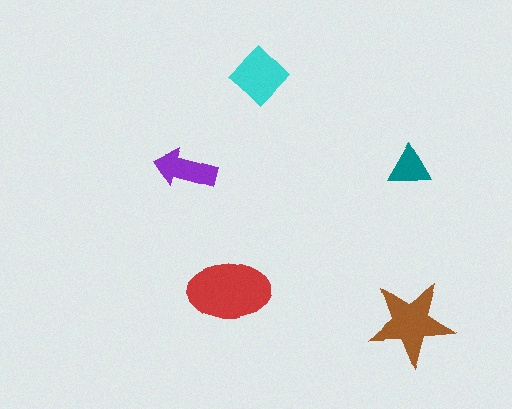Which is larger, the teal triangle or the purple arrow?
The purple arrow.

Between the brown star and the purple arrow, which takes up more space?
The brown star.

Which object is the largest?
The red ellipse.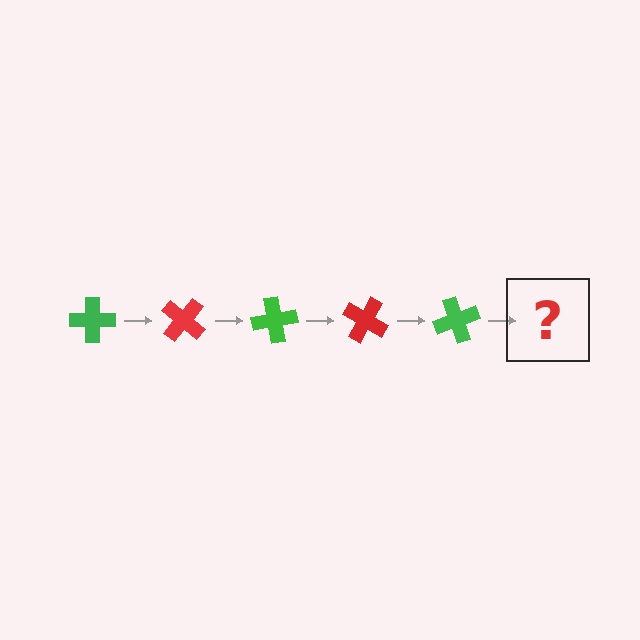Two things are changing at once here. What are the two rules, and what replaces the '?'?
The two rules are that it rotates 40 degrees each step and the color cycles through green and red. The '?' should be a red cross, rotated 200 degrees from the start.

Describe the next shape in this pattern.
It should be a red cross, rotated 200 degrees from the start.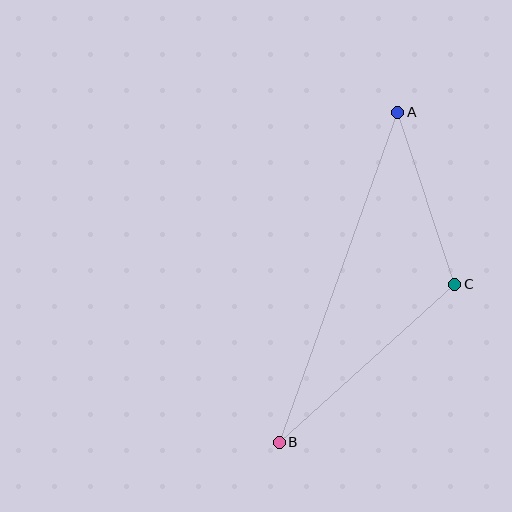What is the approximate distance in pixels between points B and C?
The distance between B and C is approximately 237 pixels.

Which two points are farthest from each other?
Points A and B are farthest from each other.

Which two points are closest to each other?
Points A and C are closest to each other.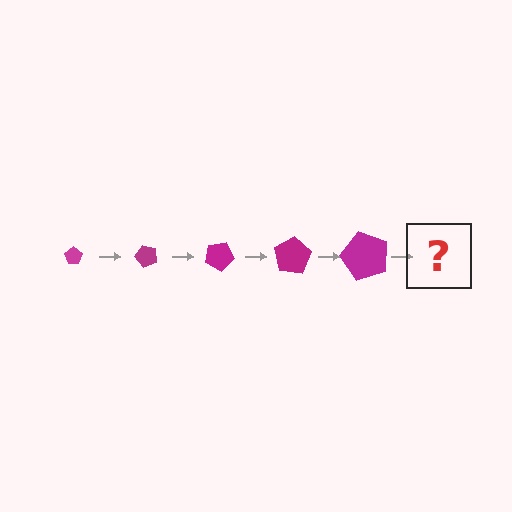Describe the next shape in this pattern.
It should be a pentagon, larger than the previous one and rotated 250 degrees from the start.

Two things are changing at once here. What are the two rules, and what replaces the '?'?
The two rules are that the pentagon grows larger each step and it rotates 50 degrees each step. The '?' should be a pentagon, larger than the previous one and rotated 250 degrees from the start.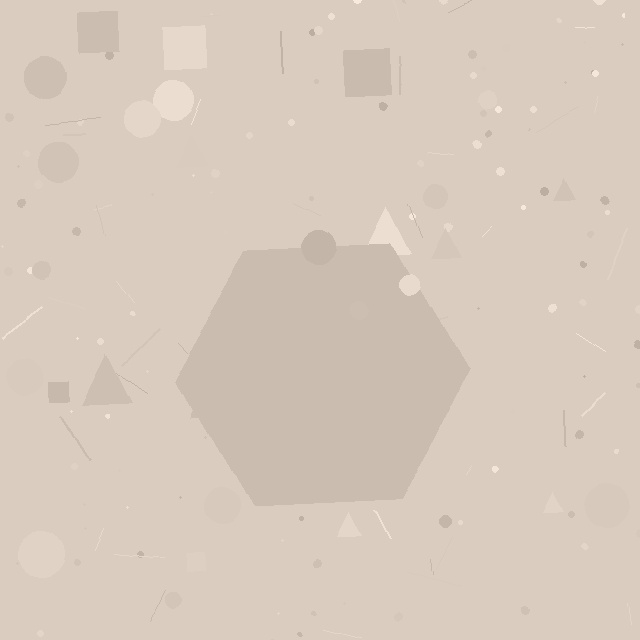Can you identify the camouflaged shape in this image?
The camouflaged shape is a hexagon.